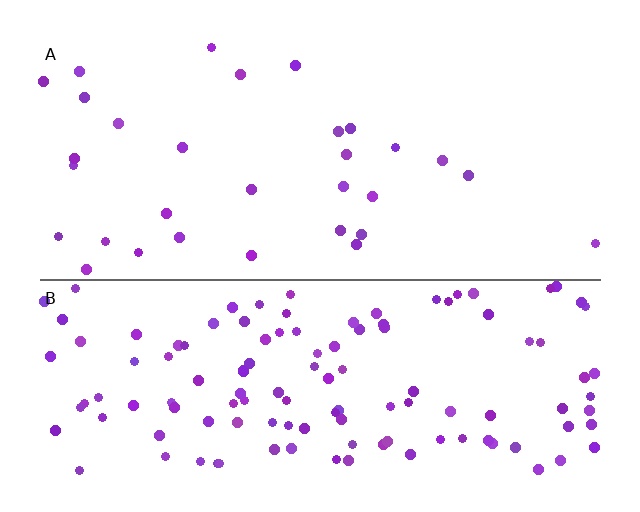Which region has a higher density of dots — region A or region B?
B (the bottom).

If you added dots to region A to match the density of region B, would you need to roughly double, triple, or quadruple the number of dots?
Approximately quadruple.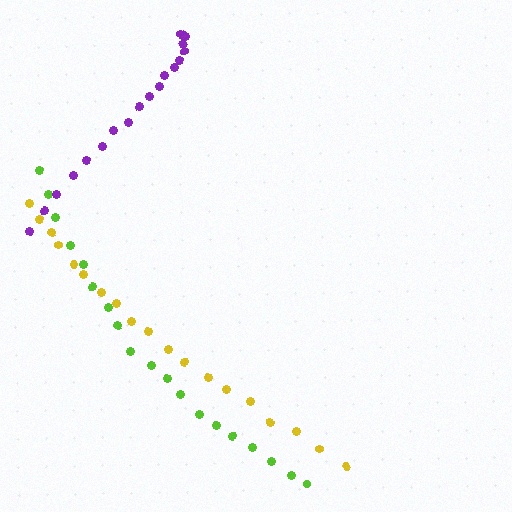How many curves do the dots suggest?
There are 3 distinct paths.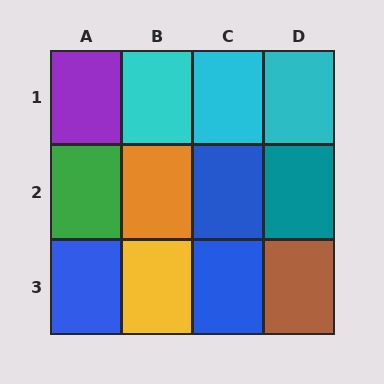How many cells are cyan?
3 cells are cyan.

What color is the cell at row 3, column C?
Blue.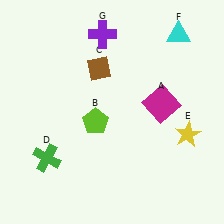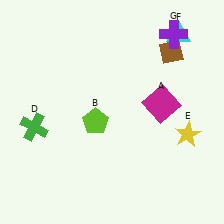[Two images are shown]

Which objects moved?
The objects that moved are: the brown diamond (C), the green cross (D), the purple cross (G).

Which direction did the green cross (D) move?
The green cross (D) moved up.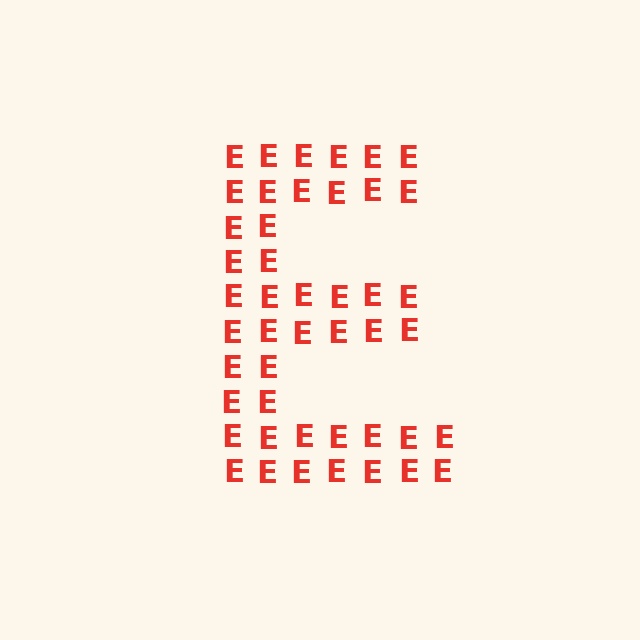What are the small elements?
The small elements are letter E's.